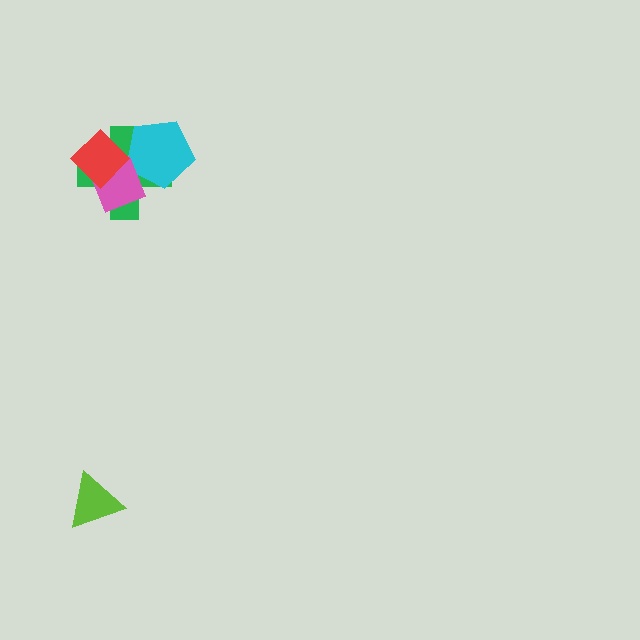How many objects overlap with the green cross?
3 objects overlap with the green cross.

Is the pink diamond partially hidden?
Yes, it is partially covered by another shape.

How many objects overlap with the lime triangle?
0 objects overlap with the lime triangle.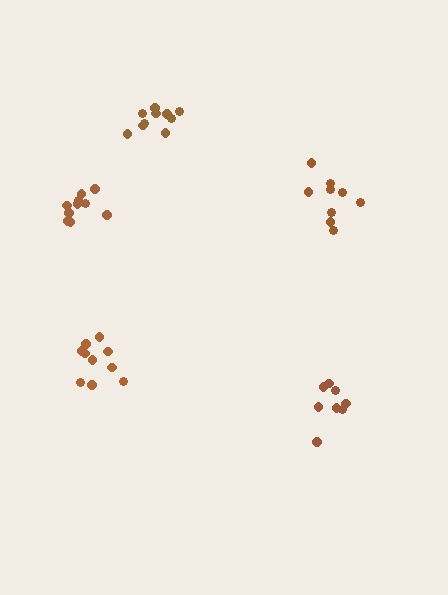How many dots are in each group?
Group 1: 9 dots, Group 2: 10 dots, Group 3: 10 dots, Group 4: 10 dots, Group 5: 8 dots (47 total).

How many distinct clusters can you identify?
There are 5 distinct clusters.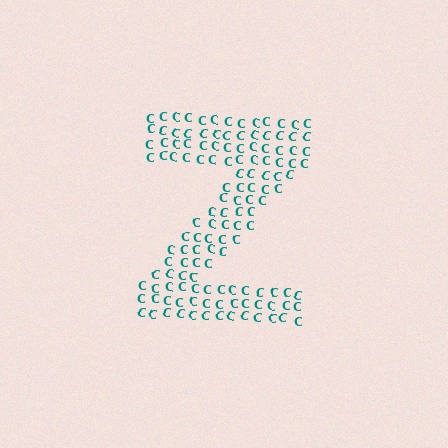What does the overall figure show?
The overall figure shows the letter Z.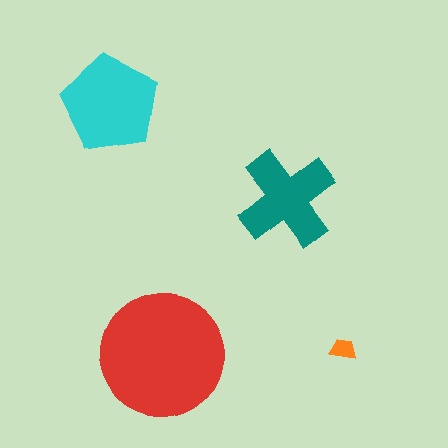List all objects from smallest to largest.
The orange trapezoid, the teal cross, the cyan pentagon, the red circle.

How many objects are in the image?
There are 4 objects in the image.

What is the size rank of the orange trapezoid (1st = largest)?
4th.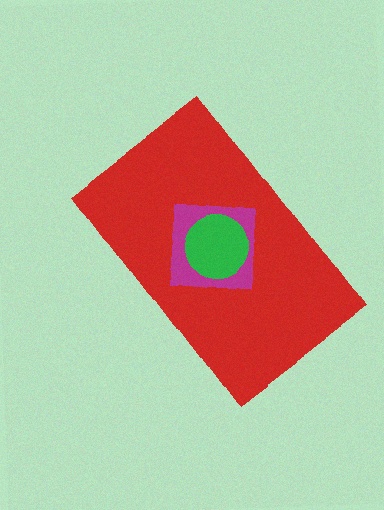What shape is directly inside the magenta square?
The green circle.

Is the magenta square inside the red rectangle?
Yes.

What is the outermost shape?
The red rectangle.